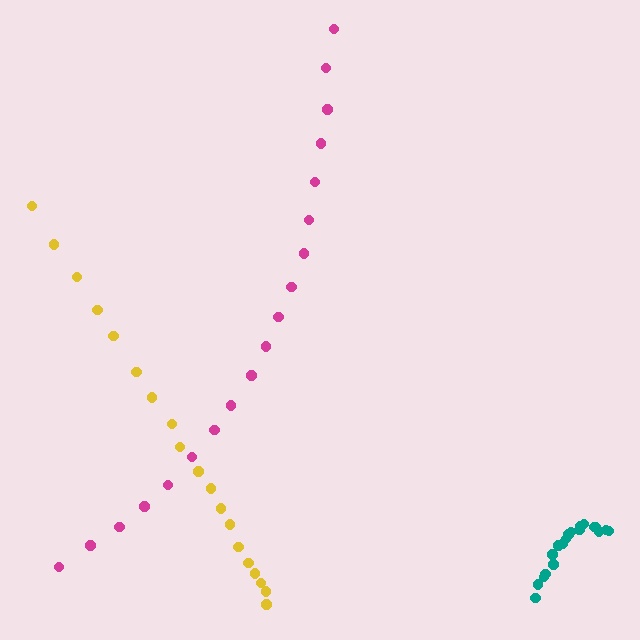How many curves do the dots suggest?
There are 3 distinct paths.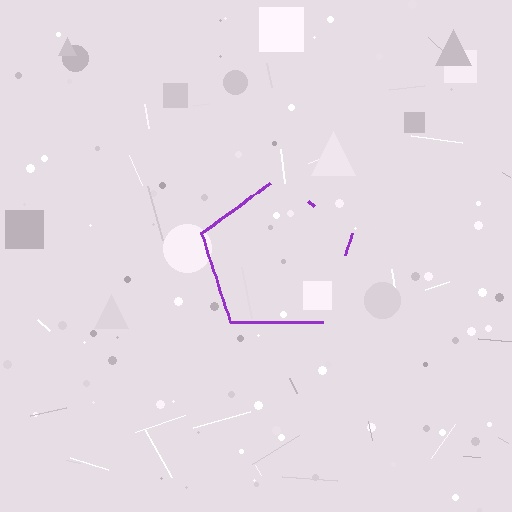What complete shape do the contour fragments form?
The contour fragments form a pentagon.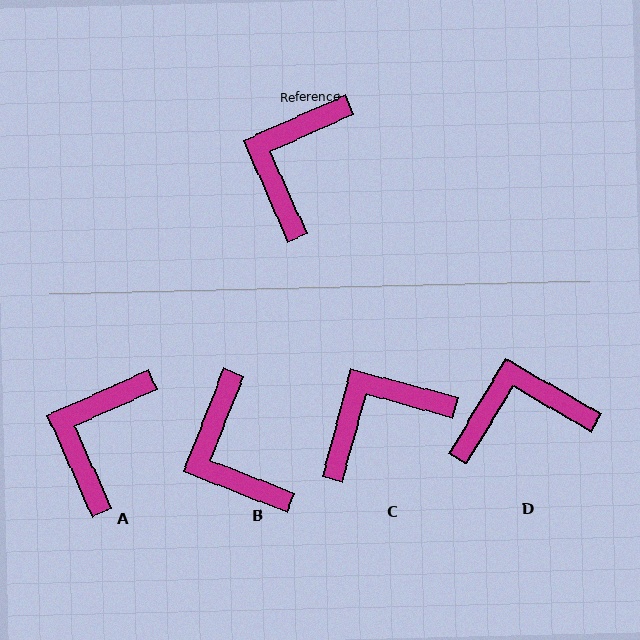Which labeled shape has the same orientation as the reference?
A.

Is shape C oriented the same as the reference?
No, it is off by about 39 degrees.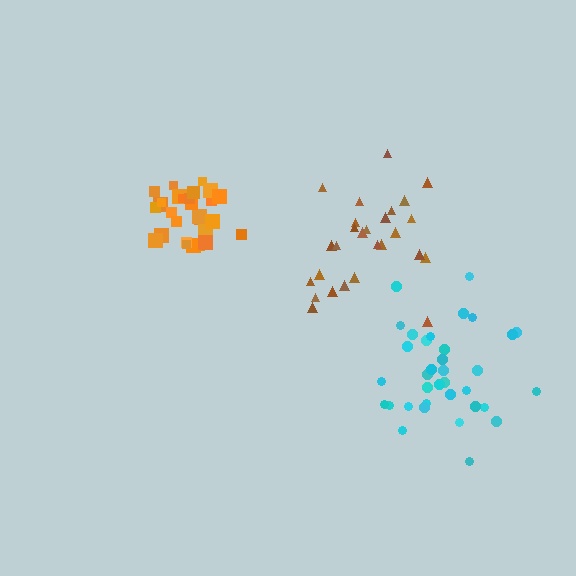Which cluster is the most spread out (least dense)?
Cyan.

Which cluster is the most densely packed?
Orange.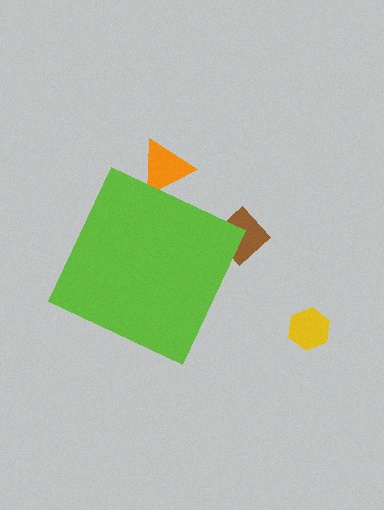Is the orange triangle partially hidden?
Yes, the orange triangle is partially hidden behind the lime diamond.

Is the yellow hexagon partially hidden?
No, the yellow hexagon is fully visible.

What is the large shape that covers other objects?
A lime diamond.